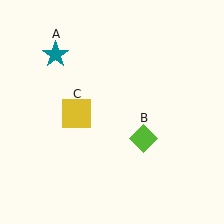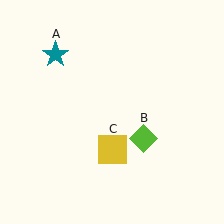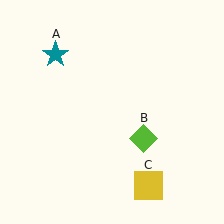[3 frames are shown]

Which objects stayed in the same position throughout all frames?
Teal star (object A) and lime diamond (object B) remained stationary.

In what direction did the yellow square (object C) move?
The yellow square (object C) moved down and to the right.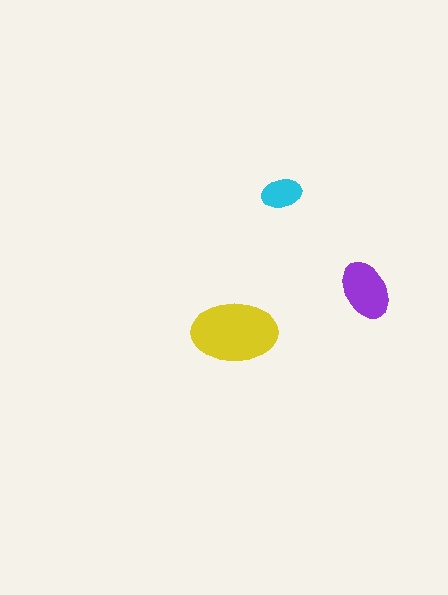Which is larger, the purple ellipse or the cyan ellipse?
The purple one.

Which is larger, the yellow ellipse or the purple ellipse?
The yellow one.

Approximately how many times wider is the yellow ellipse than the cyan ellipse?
About 2 times wider.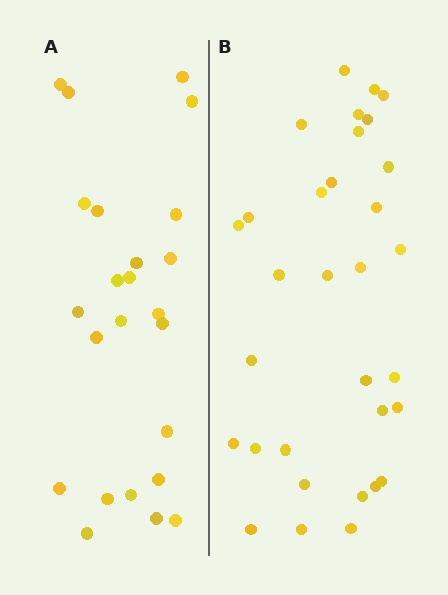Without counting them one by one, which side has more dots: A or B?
Region B (the right region) has more dots.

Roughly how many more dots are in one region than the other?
Region B has roughly 8 or so more dots than region A.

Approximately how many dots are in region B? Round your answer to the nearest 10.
About 30 dots. (The exact count is 32, which rounds to 30.)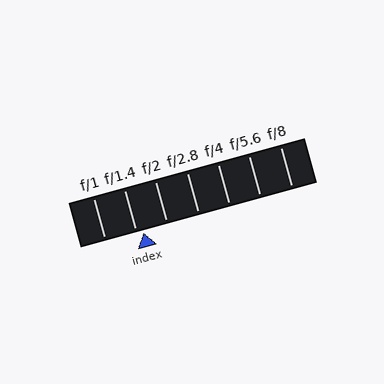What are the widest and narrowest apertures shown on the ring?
The widest aperture shown is f/1 and the narrowest is f/8.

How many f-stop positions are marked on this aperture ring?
There are 7 f-stop positions marked.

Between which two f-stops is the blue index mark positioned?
The index mark is between f/1.4 and f/2.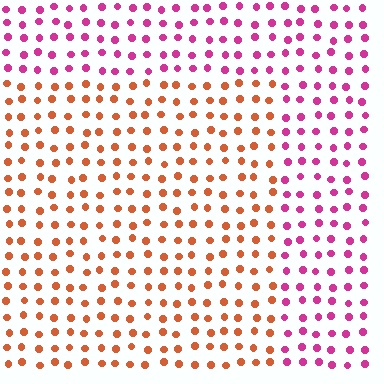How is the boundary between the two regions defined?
The boundary is defined purely by a slight shift in hue (about 55 degrees). Spacing, size, and orientation are identical on both sides.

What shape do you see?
I see a rectangle.